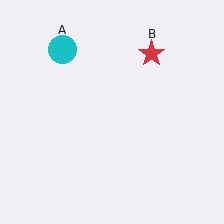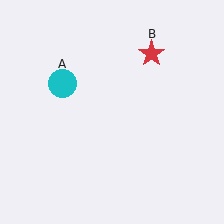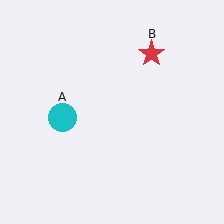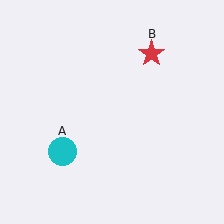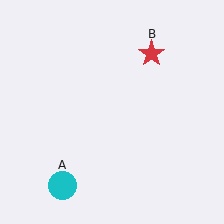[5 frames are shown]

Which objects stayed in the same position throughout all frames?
Red star (object B) remained stationary.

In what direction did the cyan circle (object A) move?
The cyan circle (object A) moved down.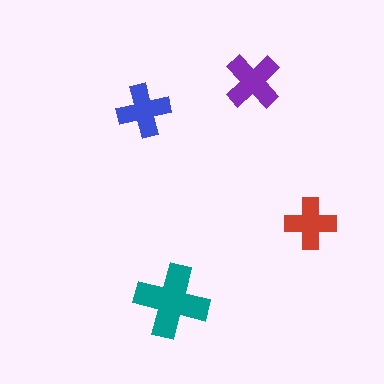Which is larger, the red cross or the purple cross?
The purple one.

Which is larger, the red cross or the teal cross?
The teal one.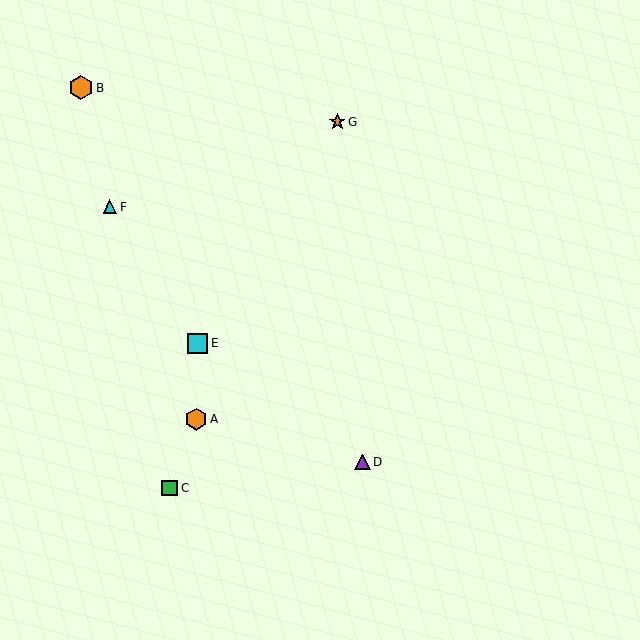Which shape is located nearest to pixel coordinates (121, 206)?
The cyan triangle (labeled F) at (110, 207) is nearest to that location.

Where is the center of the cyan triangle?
The center of the cyan triangle is at (110, 207).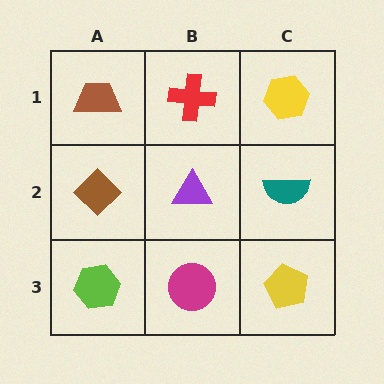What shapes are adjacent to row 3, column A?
A brown diamond (row 2, column A), a magenta circle (row 3, column B).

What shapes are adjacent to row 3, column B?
A purple triangle (row 2, column B), a lime hexagon (row 3, column A), a yellow pentagon (row 3, column C).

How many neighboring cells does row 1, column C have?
2.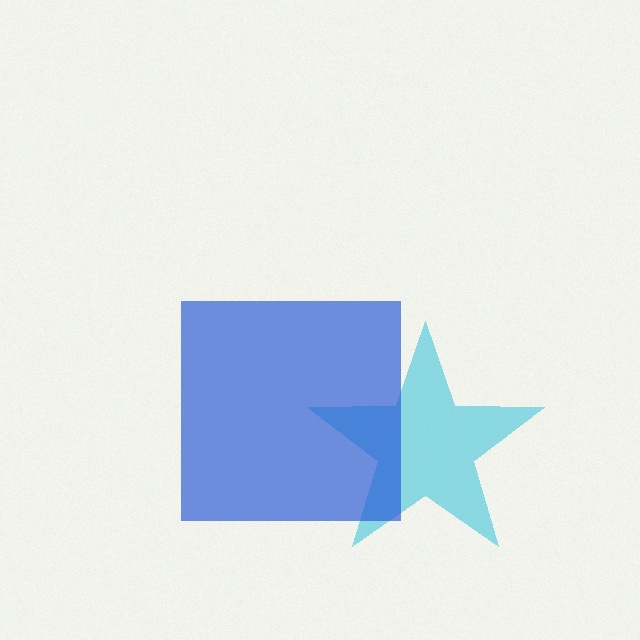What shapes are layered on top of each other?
The layered shapes are: a cyan star, a blue square.